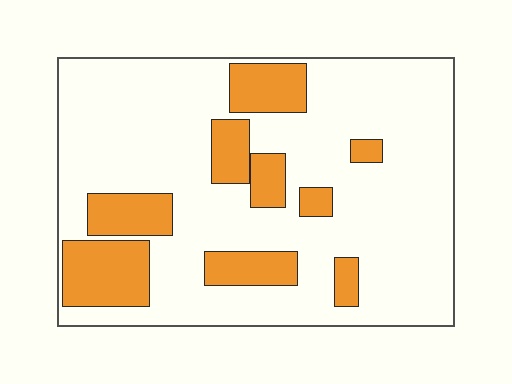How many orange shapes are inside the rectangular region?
9.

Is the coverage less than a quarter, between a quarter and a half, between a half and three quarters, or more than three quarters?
Less than a quarter.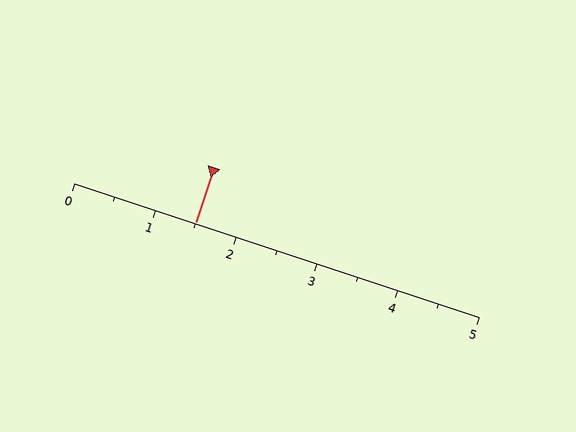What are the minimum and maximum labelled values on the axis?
The axis runs from 0 to 5.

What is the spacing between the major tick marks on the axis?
The major ticks are spaced 1 apart.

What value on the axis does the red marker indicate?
The marker indicates approximately 1.5.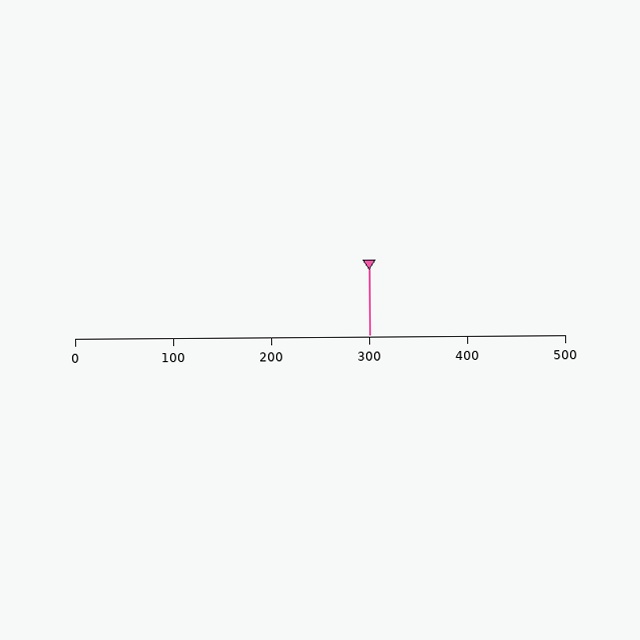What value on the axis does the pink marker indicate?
The marker indicates approximately 300.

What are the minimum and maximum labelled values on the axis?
The axis runs from 0 to 500.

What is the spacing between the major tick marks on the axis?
The major ticks are spaced 100 apart.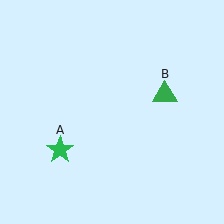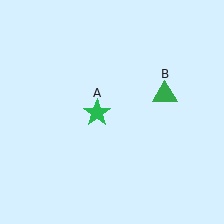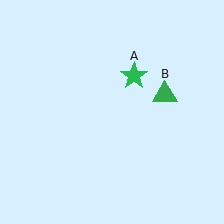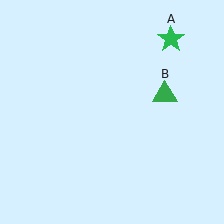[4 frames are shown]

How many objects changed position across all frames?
1 object changed position: green star (object A).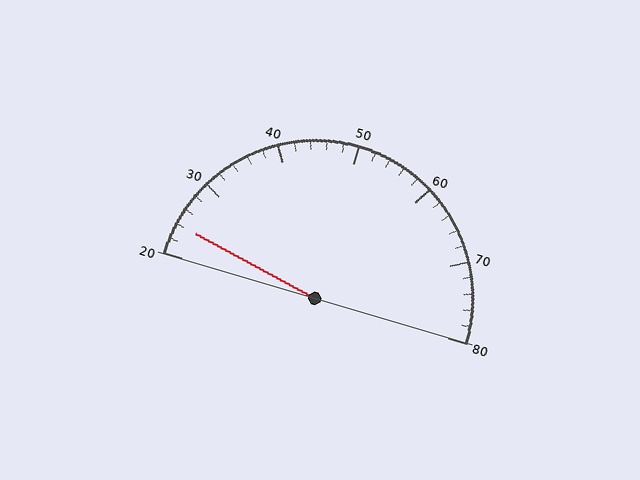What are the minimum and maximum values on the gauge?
The gauge ranges from 20 to 80.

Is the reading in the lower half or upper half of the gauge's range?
The reading is in the lower half of the range (20 to 80).